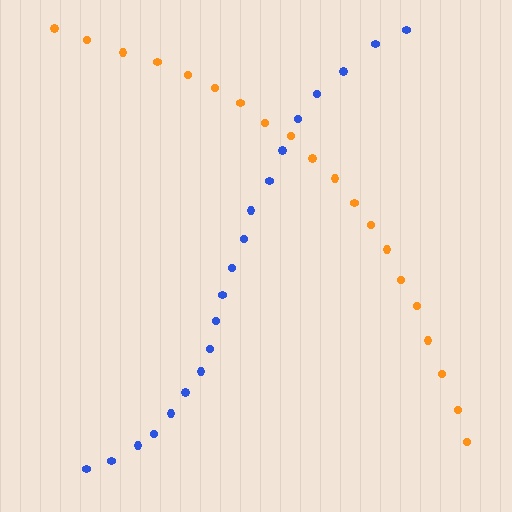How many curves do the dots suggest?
There are 2 distinct paths.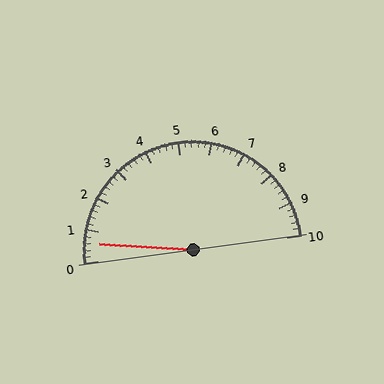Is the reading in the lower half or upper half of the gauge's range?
The reading is in the lower half of the range (0 to 10).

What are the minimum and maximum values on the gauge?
The gauge ranges from 0 to 10.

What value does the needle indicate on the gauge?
The needle indicates approximately 0.6.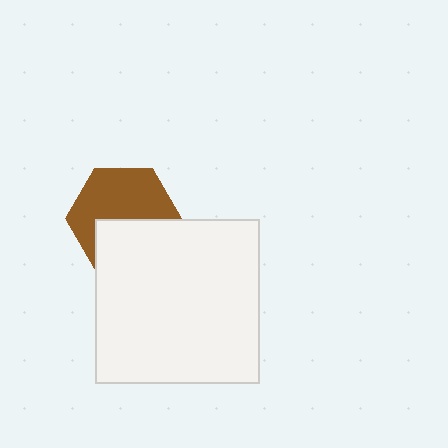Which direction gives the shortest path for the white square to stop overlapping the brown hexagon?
Moving down gives the shortest separation.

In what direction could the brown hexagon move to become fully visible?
The brown hexagon could move up. That would shift it out from behind the white square entirely.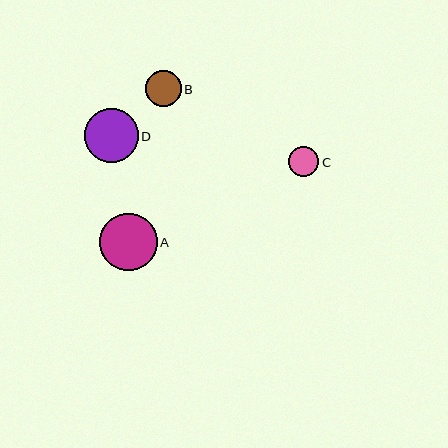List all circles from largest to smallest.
From largest to smallest: A, D, B, C.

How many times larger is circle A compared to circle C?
Circle A is approximately 1.9 times the size of circle C.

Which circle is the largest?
Circle A is the largest with a size of approximately 58 pixels.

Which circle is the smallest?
Circle C is the smallest with a size of approximately 30 pixels.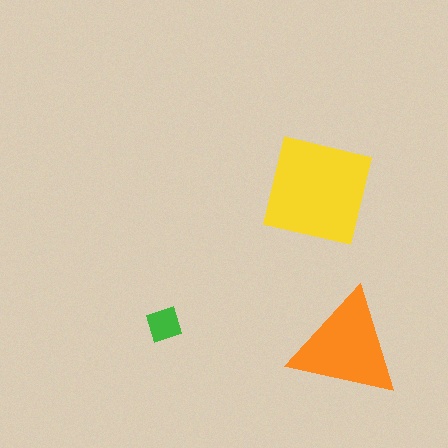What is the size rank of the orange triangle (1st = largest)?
2nd.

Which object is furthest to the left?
The green diamond is leftmost.